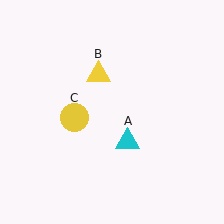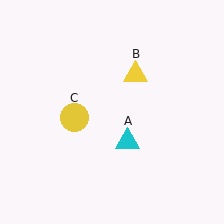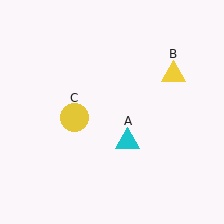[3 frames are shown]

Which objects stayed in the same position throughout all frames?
Cyan triangle (object A) and yellow circle (object C) remained stationary.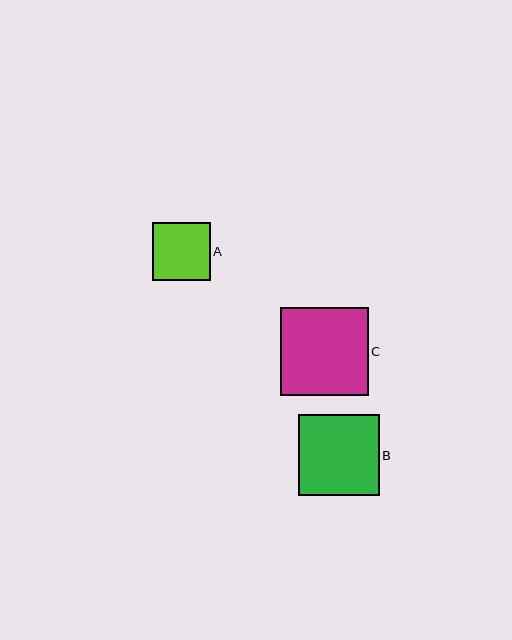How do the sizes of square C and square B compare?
Square C and square B are approximately the same size.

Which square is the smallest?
Square A is the smallest with a size of approximately 58 pixels.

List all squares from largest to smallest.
From largest to smallest: C, B, A.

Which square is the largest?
Square C is the largest with a size of approximately 88 pixels.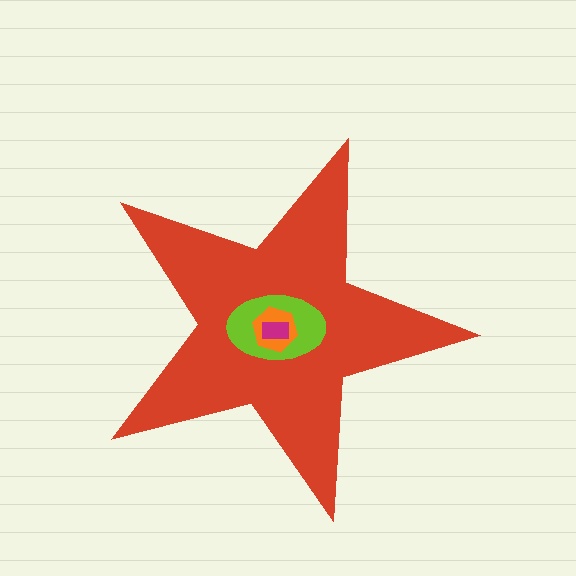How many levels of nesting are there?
4.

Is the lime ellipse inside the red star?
Yes.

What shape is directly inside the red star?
The lime ellipse.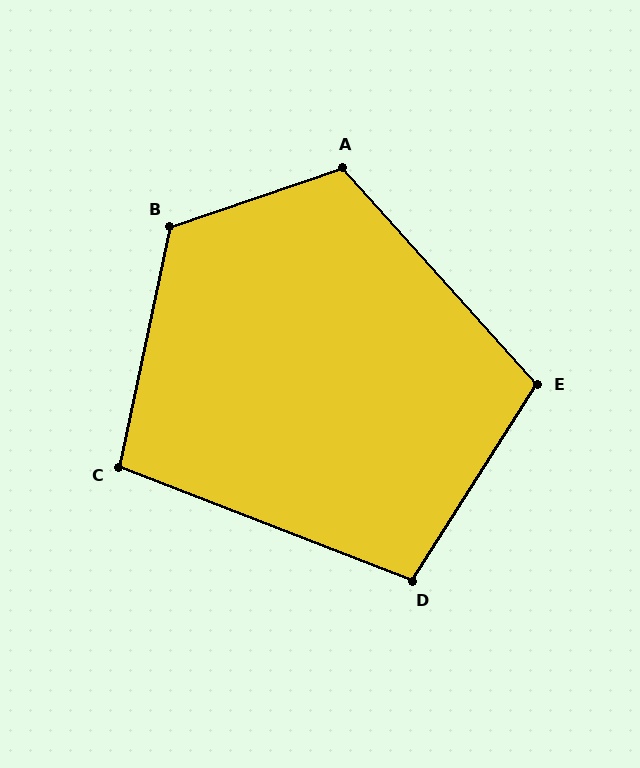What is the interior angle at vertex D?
Approximately 101 degrees (obtuse).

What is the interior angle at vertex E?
Approximately 106 degrees (obtuse).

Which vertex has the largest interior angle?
B, at approximately 121 degrees.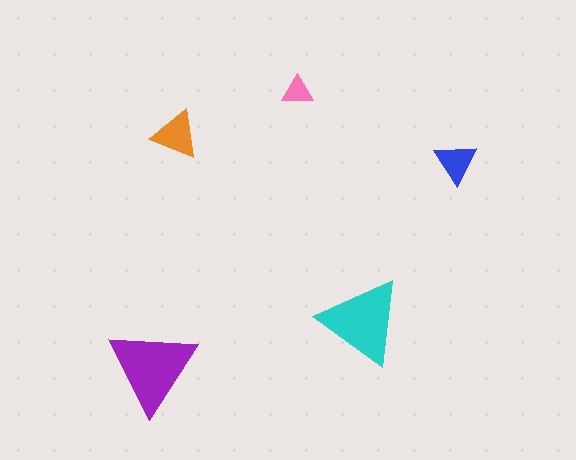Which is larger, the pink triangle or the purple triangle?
The purple one.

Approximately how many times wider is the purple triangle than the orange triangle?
About 2 times wider.